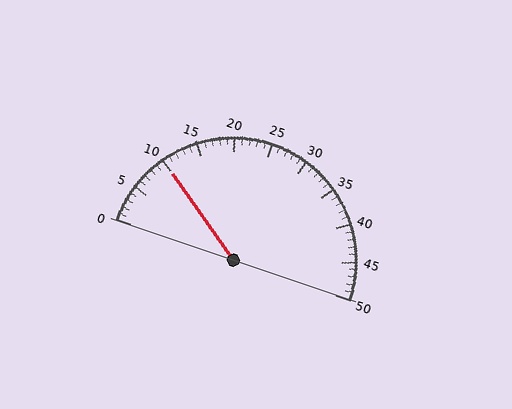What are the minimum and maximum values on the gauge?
The gauge ranges from 0 to 50.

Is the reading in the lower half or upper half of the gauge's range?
The reading is in the lower half of the range (0 to 50).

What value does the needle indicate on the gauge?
The needle indicates approximately 10.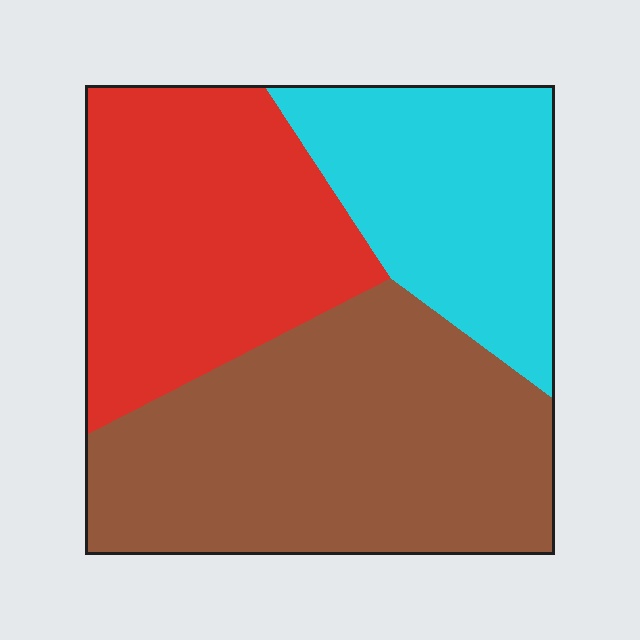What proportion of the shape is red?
Red takes up between a quarter and a half of the shape.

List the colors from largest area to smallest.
From largest to smallest: brown, red, cyan.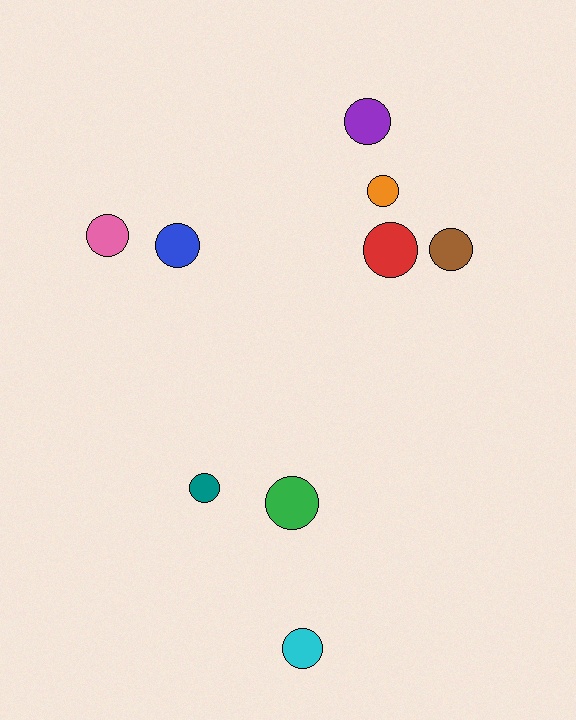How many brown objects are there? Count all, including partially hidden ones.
There is 1 brown object.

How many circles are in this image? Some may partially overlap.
There are 9 circles.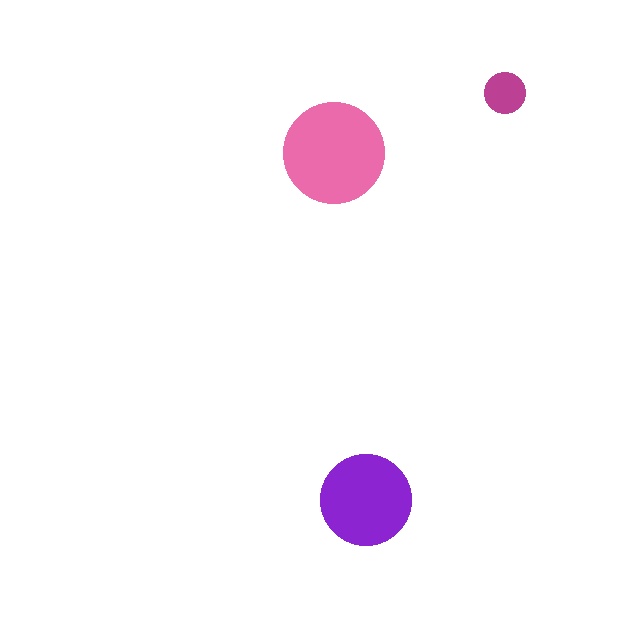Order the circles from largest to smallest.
the pink one, the purple one, the magenta one.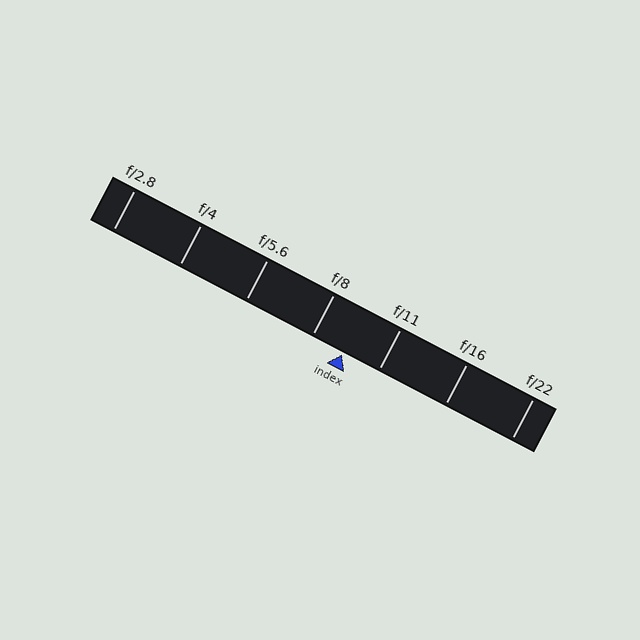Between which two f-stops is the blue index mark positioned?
The index mark is between f/8 and f/11.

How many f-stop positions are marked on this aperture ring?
There are 7 f-stop positions marked.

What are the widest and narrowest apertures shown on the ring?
The widest aperture shown is f/2.8 and the narrowest is f/22.